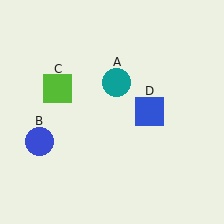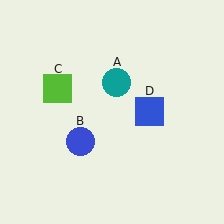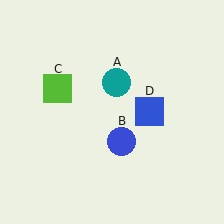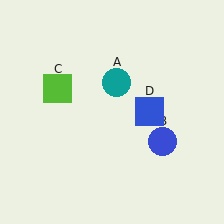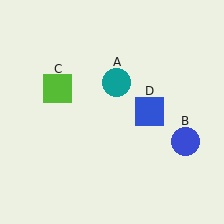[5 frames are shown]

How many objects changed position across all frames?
1 object changed position: blue circle (object B).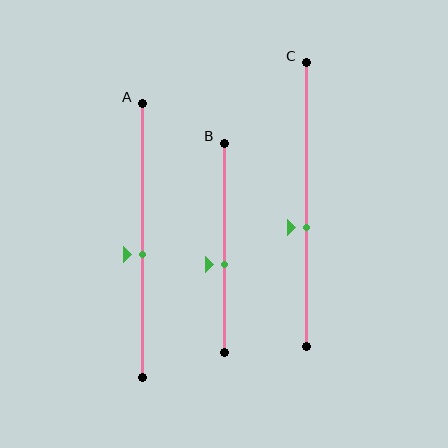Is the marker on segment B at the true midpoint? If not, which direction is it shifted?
No, the marker on segment B is shifted downward by about 8% of the segment length.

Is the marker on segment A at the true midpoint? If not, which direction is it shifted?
No, the marker on segment A is shifted downward by about 5% of the segment length.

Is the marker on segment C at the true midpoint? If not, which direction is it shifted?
No, the marker on segment C is shifted downward by about 8% of the segment length.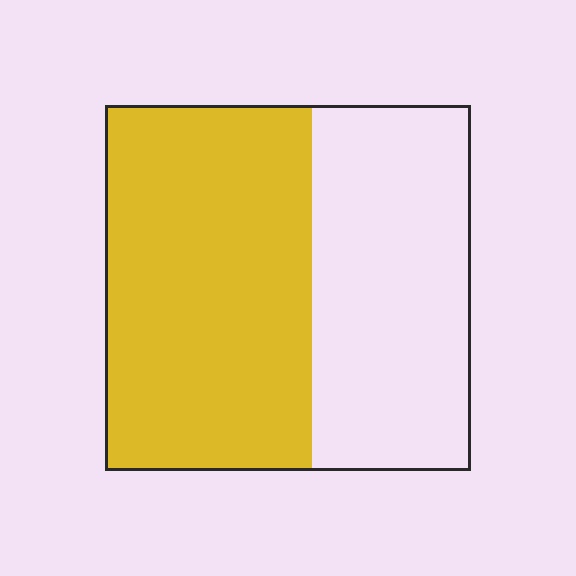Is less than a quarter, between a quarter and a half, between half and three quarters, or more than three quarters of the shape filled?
Between half and three quarters.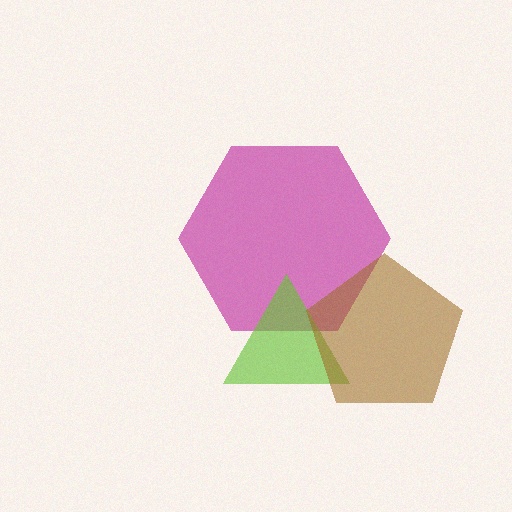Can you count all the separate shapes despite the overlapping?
Yes, there are 3 separate shapes.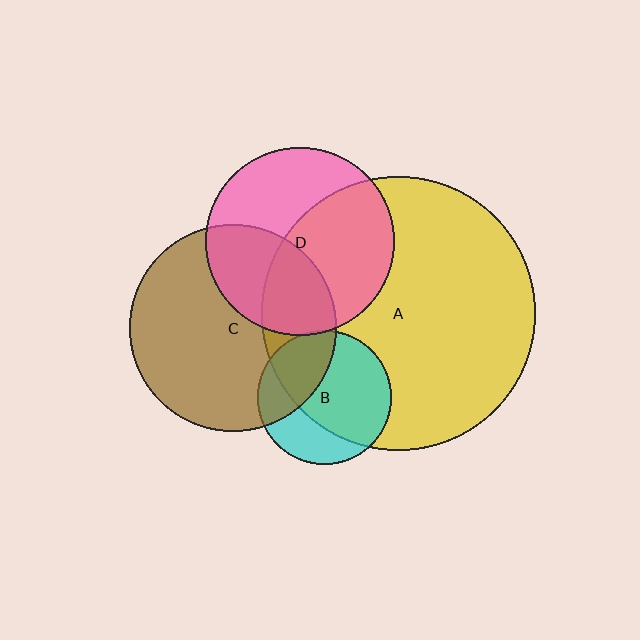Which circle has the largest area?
Circle A (yellow).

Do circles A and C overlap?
Yes.